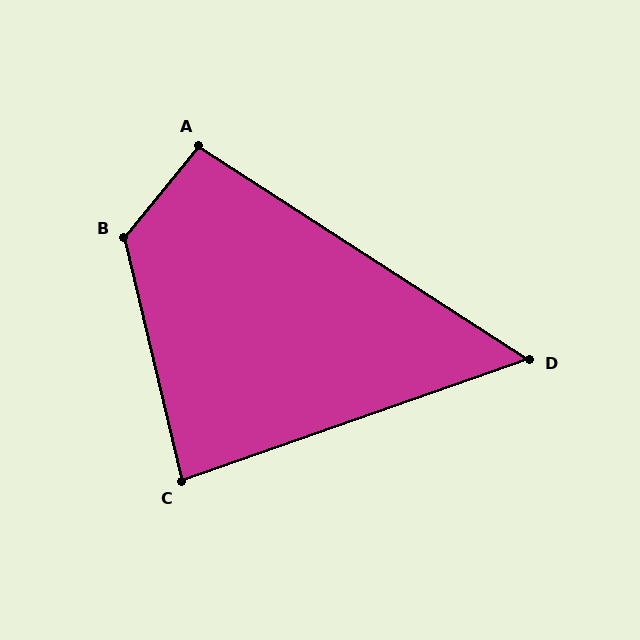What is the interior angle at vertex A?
Approximately 96 degrees (obtuse).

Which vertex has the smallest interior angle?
D, at approximately 52 degrees.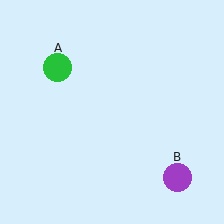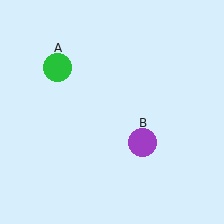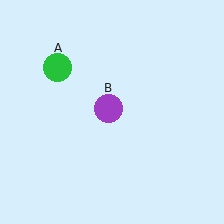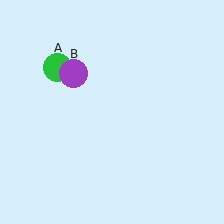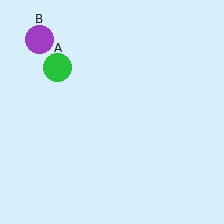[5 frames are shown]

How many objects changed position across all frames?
1 object changed position: purple circle (object B).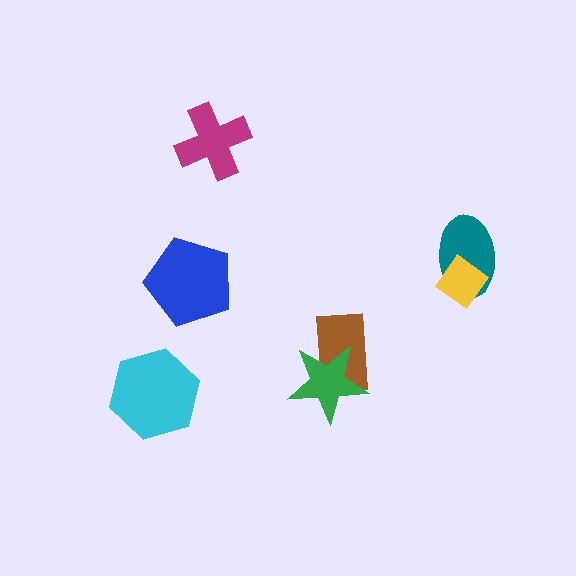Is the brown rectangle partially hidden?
Yes, it is partially covered by another shape.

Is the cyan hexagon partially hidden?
No, no other shape covers it.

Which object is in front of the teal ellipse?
The yellow diamond is in front of the teal ellipse.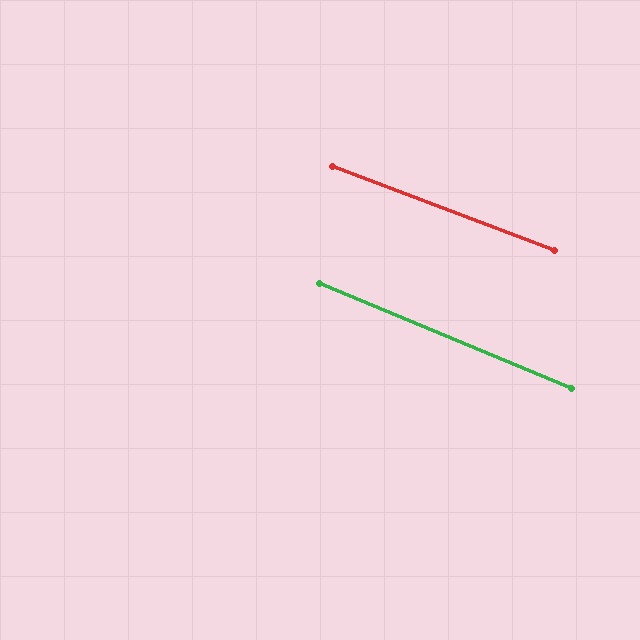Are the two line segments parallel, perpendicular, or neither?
Parallel — their directions differ by only 1.9°.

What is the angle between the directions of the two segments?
Approximately 2 degrees.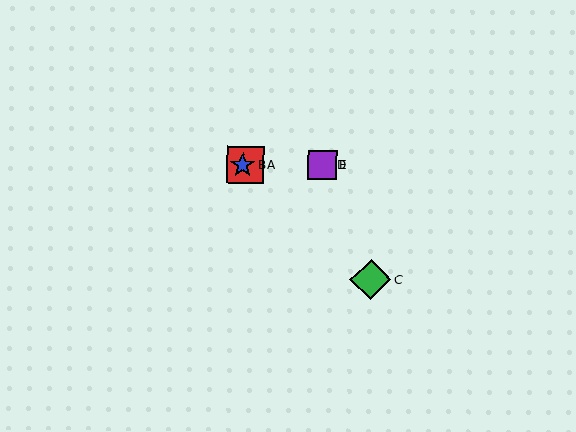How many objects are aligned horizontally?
4 objects (A, B, D, E) are aligned horizontally.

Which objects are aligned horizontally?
Objects A, B, D, E are aligned horizontally.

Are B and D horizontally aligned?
Yes, both are at y≈165.